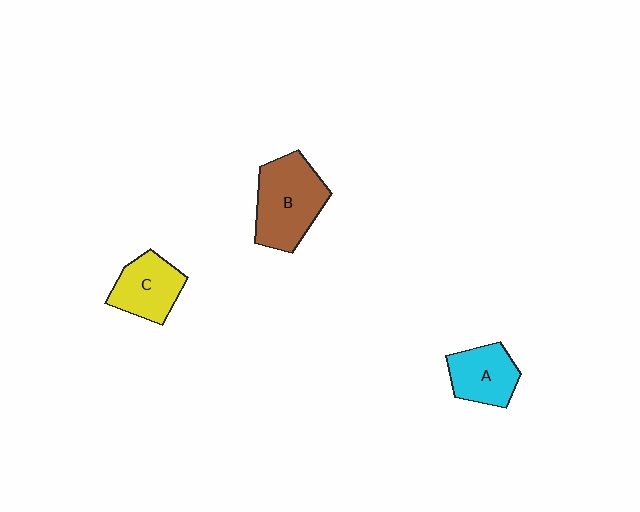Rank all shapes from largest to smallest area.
From largest to smallest: B (brown), C (yellow), A (cyan).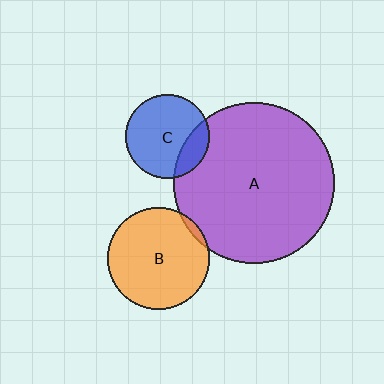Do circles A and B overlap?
Yes.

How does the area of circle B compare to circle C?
Approximately 1.5 times.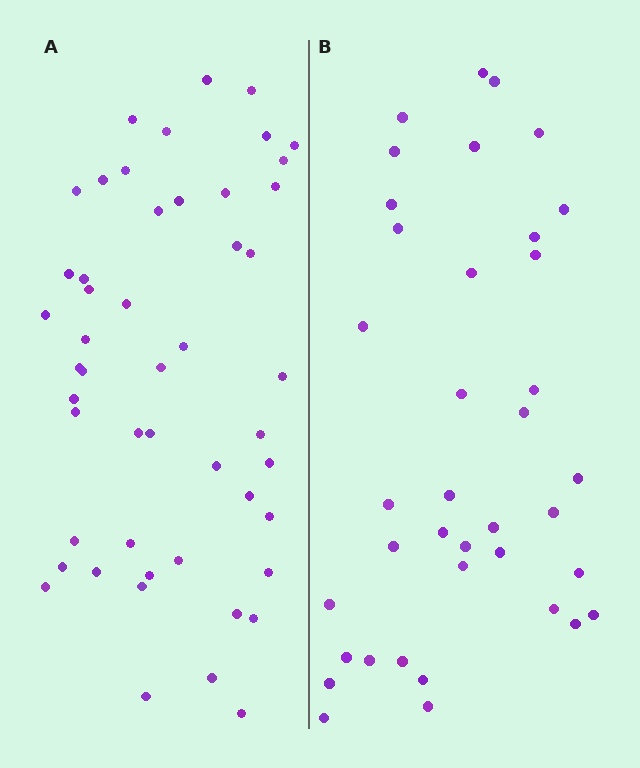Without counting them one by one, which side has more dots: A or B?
Region A (the left region) has more dots.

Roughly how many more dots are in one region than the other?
Region A has roughly 12 or so more dots than region B.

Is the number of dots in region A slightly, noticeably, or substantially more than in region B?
Region A has noticeably more, but not dramatically so. The ratio is roughly 1.3 to 1.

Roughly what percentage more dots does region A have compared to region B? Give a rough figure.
About 30% more.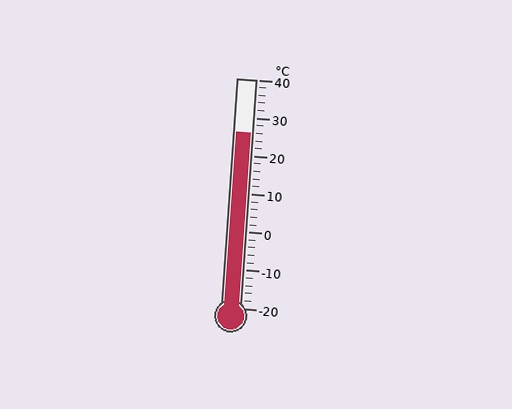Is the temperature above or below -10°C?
The temperature is above -10°C.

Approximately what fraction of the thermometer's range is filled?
The thermometer is filled to approximately 75% of its range.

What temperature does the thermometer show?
The thermometer shows approximately 26°C.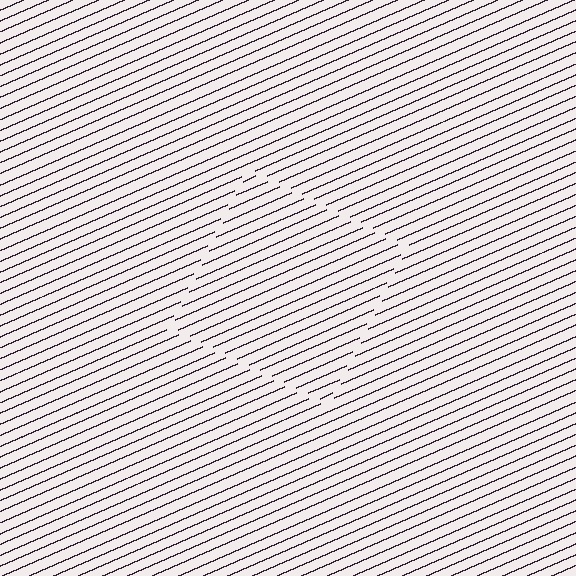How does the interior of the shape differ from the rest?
The interior of the shape contains the same grating, shifted by half a period — the contour is defined by the phase discontinuity where line-ends from the inner and outer gratings abut.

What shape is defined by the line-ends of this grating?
An illusory square. The interior of the shape contains the same grating, shifted by half a period — the contour is defined by the phase discontinuity where line-ends from the inner and outer gratings abut.